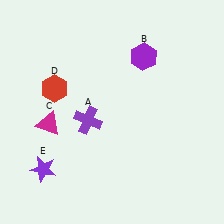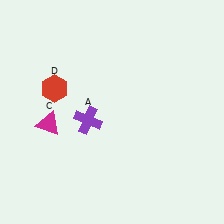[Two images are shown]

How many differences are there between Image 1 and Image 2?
There are 2 differences between the two images.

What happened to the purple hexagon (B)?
The purple hexagon (B) was removed in Image 2. It was in the top-right area of Image 1.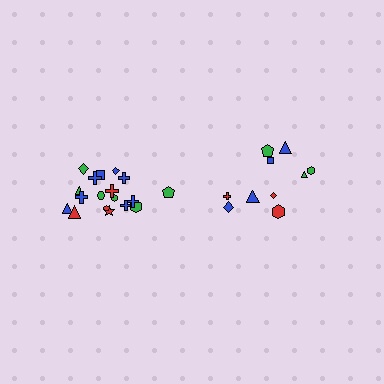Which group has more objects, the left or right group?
The left group.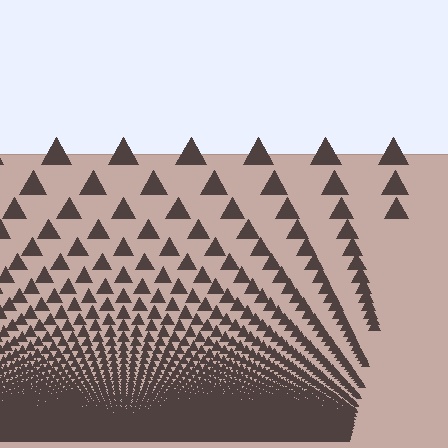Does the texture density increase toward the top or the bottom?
Density increases toward the bottom.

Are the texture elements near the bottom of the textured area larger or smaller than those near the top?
Smaller. The gradient is inverted — elements near the bottom are smaller and denser.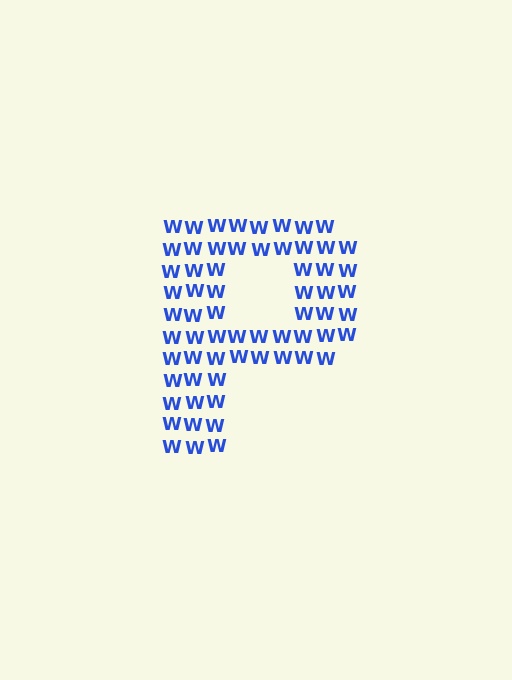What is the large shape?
The large shape is the letter P.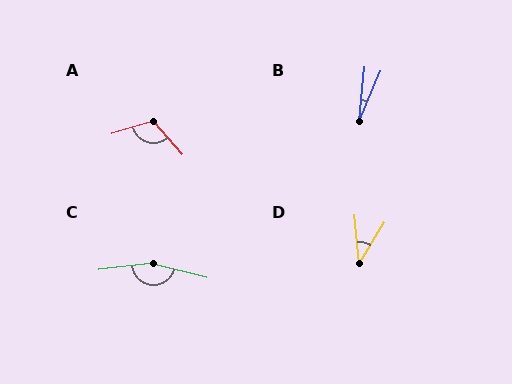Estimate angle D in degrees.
Approximately 37 degrees.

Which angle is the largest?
C, at approximately 160 degrees.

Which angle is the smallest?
B, at approximately 17 degrees.